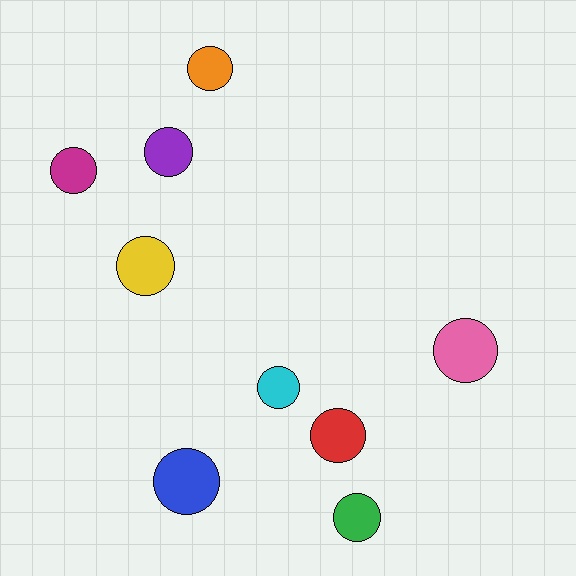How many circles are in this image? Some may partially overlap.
There are 9 circles.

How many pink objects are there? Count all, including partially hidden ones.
There is 1 pink object.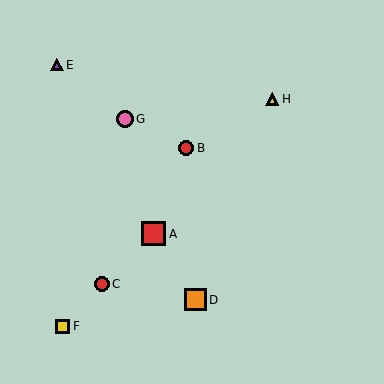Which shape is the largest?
The red square (labeled A) is the largest.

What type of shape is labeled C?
Shape C is a red circle.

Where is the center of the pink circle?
The center of the pink circle is at (125, 119).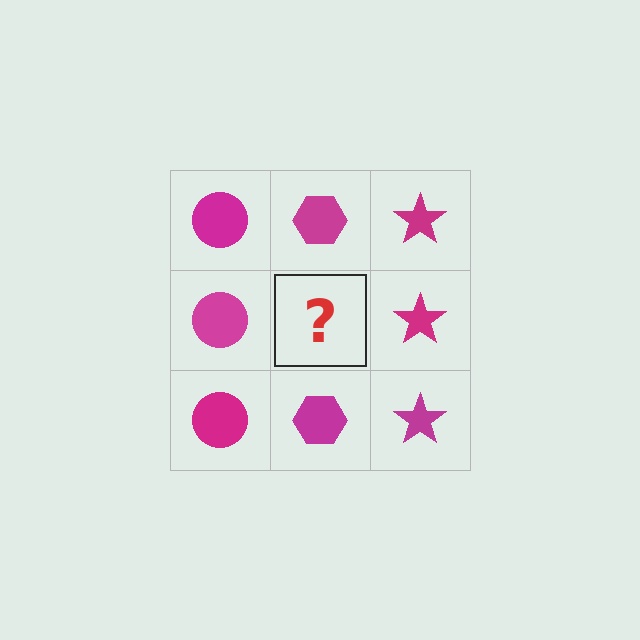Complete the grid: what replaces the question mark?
The question mark should be replaced with a magenta hexagon.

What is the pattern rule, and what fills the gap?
The rule is that each column has a consistent shape. The gap should be filled with a magenta hexagon.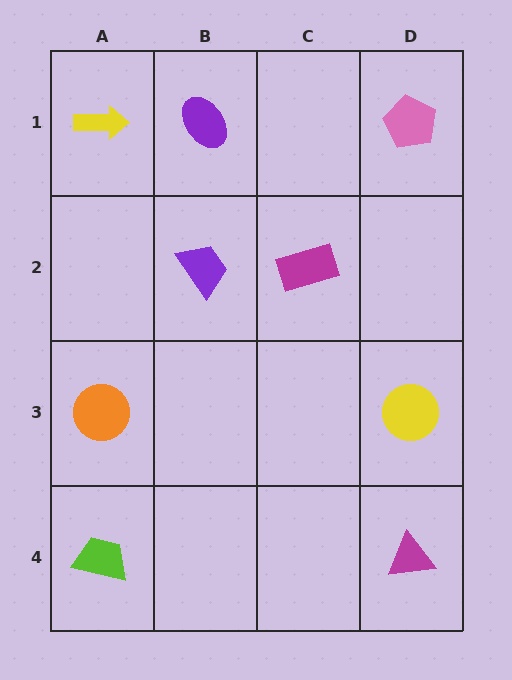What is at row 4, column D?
A magenta triangle.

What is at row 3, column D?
A yellow circle.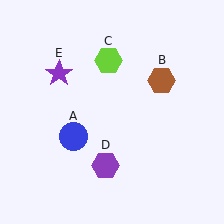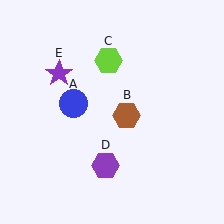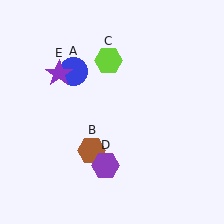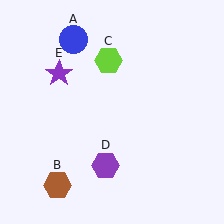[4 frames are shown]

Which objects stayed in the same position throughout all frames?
Lime hexagon (object C) and purple hexagon (object D) and purple star (object E) remained stationary.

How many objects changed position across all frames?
2 objects changed position: blue circle (object A), brown hexagon (object B).